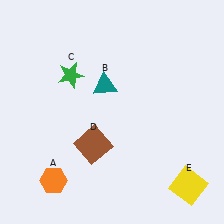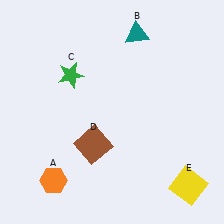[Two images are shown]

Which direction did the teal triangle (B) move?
The teal triangle (B) moved up.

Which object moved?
The teal triangle (B) moved up.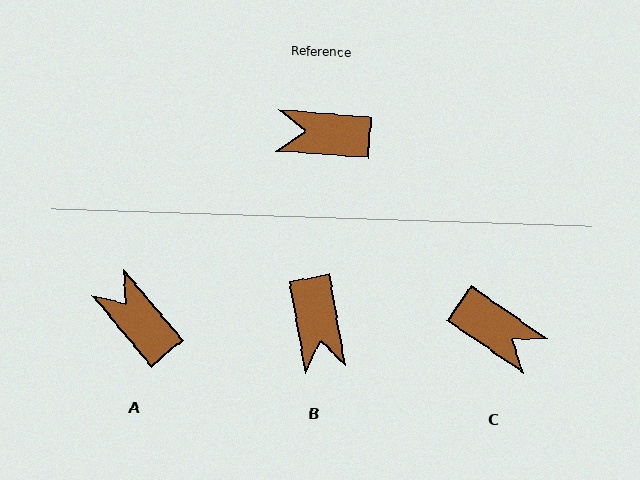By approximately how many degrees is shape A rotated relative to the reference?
Approximately 45 degrees clockwise.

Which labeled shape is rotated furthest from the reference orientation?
C, about 150 degrees away.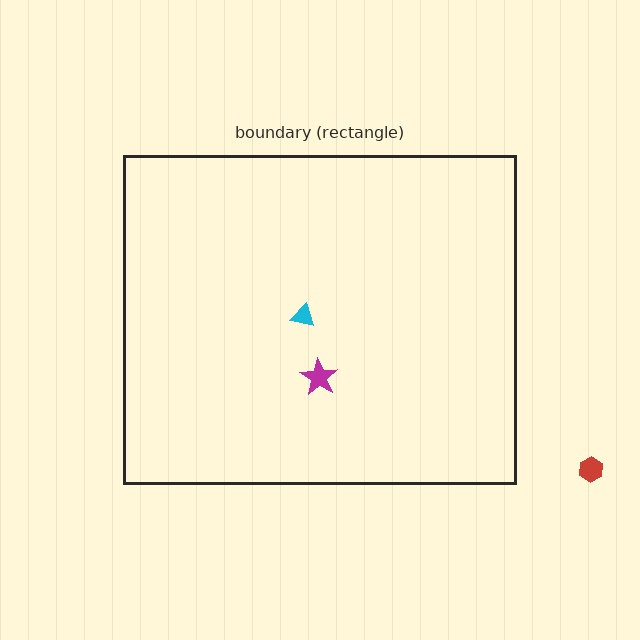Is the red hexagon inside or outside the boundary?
Outside.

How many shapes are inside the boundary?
2 inside, 1 outside.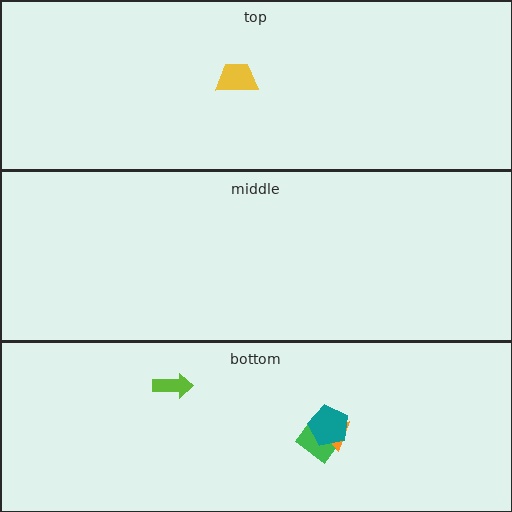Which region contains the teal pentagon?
The bottom region.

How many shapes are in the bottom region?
4.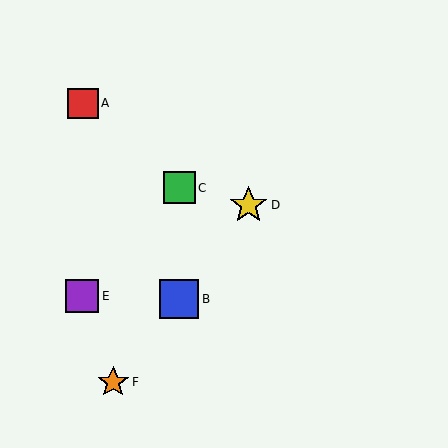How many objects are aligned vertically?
2 objects (B, C) are aligned vertically.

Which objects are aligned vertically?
Objects B, C are aligned vertically.